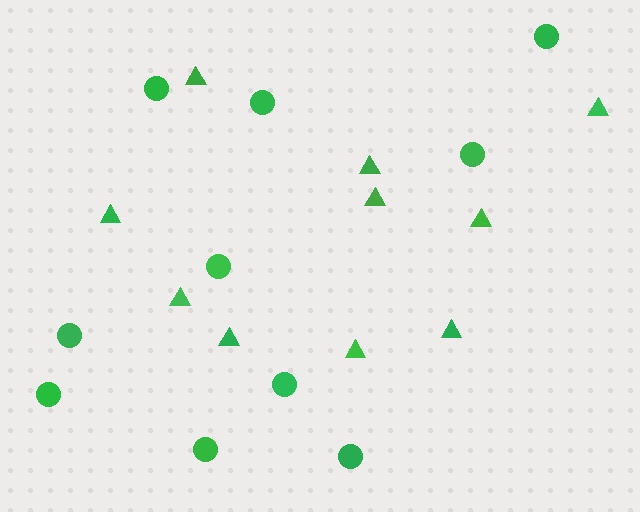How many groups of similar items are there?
There are 2 groups: one group of circles (10) and one group of triangles (10).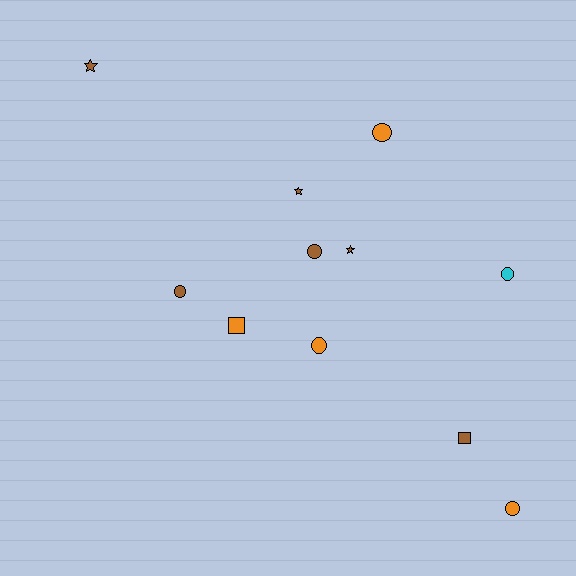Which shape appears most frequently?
Circle, with 6 objects.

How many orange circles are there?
There are 3 orange circles.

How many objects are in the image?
There are 11 objects.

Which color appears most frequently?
Brown, with 6 objects.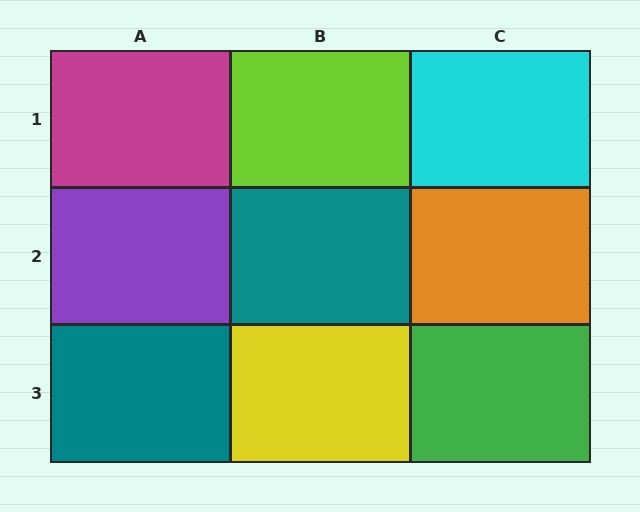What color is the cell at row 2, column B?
Teal.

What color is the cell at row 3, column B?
Yellow.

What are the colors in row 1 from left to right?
Magenta, lime, cyan.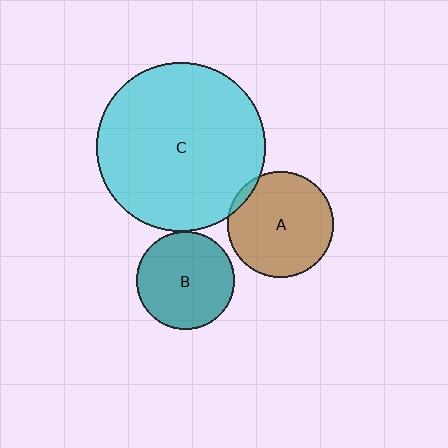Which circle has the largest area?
Circle C (cyan).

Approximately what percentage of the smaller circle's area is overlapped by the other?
Approximately 5%.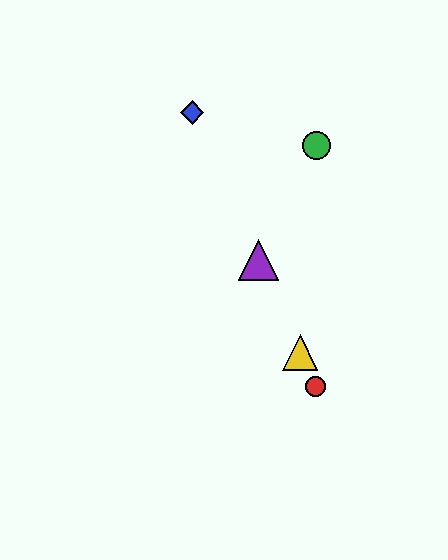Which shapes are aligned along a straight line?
The red circle, the blue diamond, the yellow triangle, the purple triangle are aligned along a straight line.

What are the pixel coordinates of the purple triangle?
The purple triangle is at (258, 260).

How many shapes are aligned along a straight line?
4 shapes (the red circle, the blue diamond, the yellow triangle, the purple triangle) are aligned along a straight line.